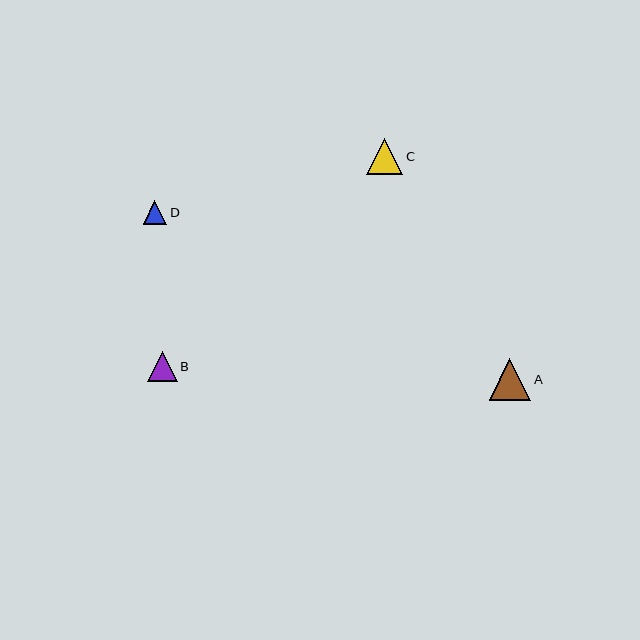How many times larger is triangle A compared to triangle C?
Triangle A is approximately 1.2 times the size of triangle C.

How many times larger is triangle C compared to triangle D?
Triangle C is approximately 1.5 times the size of triangle D.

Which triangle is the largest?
Triangle A is the largest with a size of approximately 42 pixels.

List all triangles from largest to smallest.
From largest to smallest: A, C, B, D.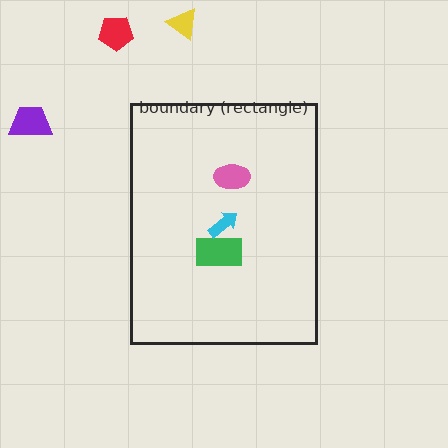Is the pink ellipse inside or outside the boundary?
Inside.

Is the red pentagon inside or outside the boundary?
Outside.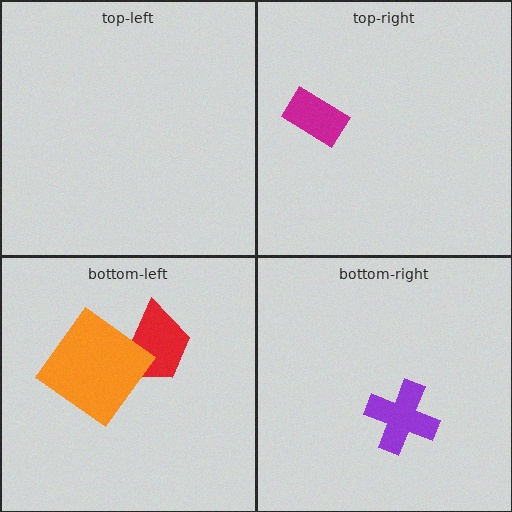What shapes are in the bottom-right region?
The purple cross.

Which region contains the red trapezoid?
The bottom-left region.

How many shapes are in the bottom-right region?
1.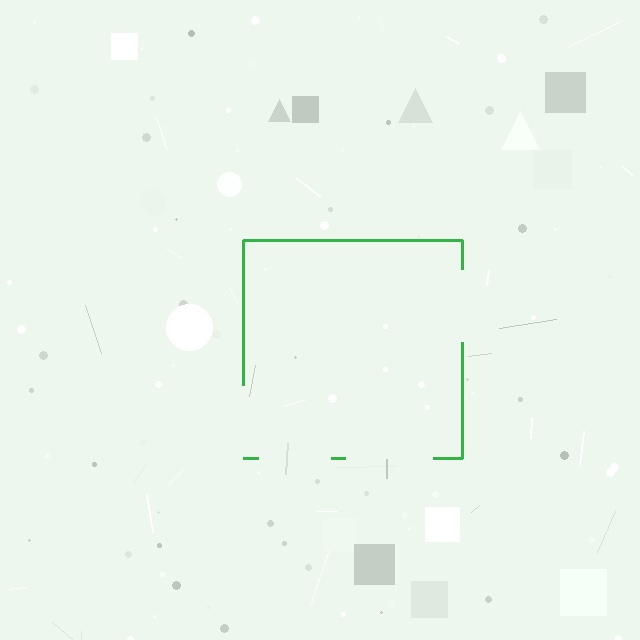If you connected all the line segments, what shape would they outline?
They would outline a square.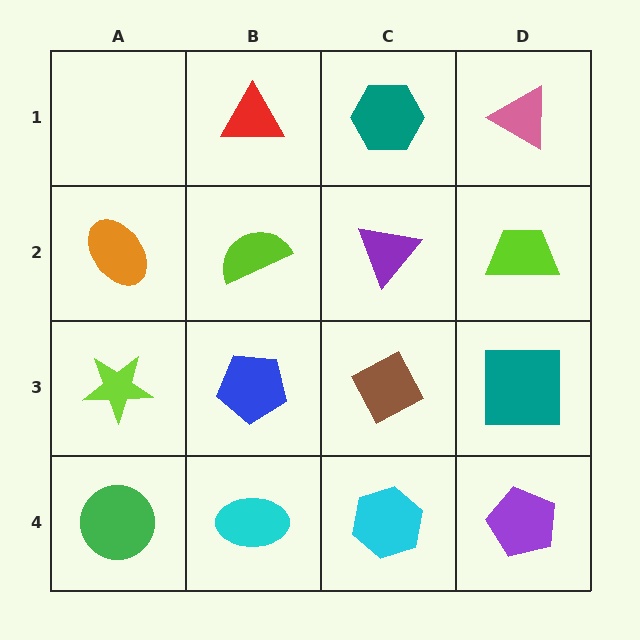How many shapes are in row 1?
3 shapes.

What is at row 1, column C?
A teal hexagon.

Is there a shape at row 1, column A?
No, that cell is empty.